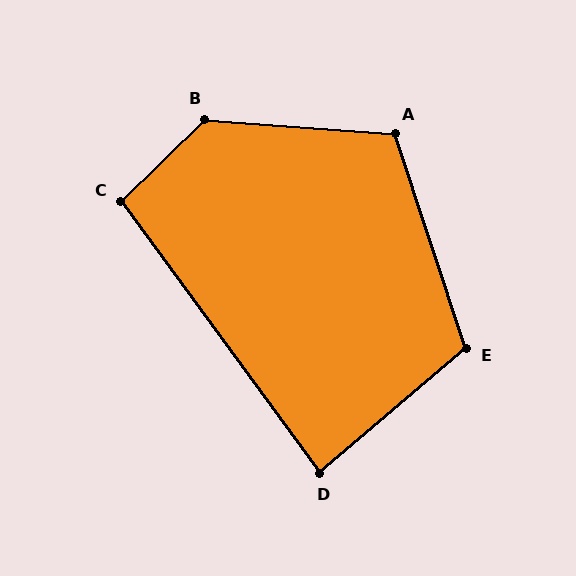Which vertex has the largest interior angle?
B, at approximately 131 degrees.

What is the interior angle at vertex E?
Approximately 112 degrees (obtuse).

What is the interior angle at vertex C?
Approximately 98 degrees (obtuse).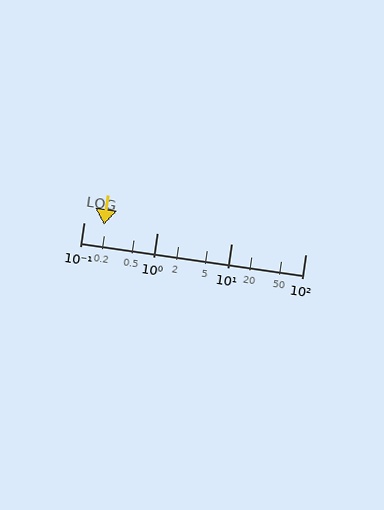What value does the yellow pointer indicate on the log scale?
The pointer indicates approximately 0.19.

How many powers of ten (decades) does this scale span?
The scale spans 3 decades, from 0.1 to 100.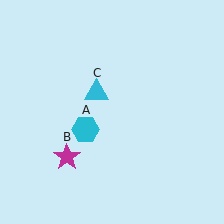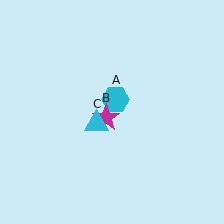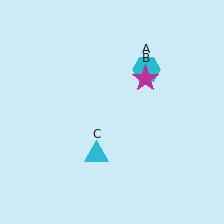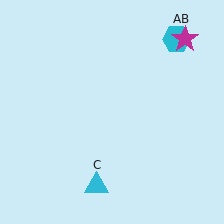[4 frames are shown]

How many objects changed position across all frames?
3 objects changed position: cyan hexagon (object A), magenta star (object B), cyan triangle (object C).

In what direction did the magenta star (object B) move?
The magenta star (object B) moved up and to the right.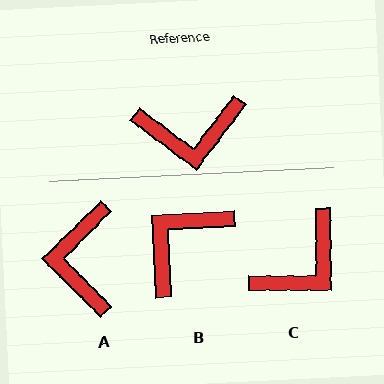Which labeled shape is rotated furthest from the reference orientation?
B, about 140 degrees away.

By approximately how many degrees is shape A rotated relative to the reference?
Approximately 98 degrees clockwise.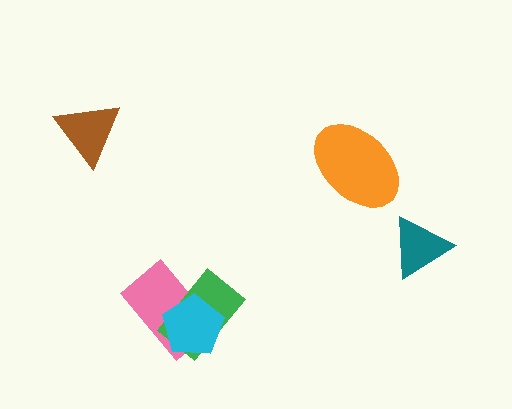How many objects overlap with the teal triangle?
0 objects overlap with the teal triangle.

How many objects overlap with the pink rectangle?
2 objects overlap with the pink rectangle.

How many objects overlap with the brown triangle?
0 objects overlap with the brown triangle.